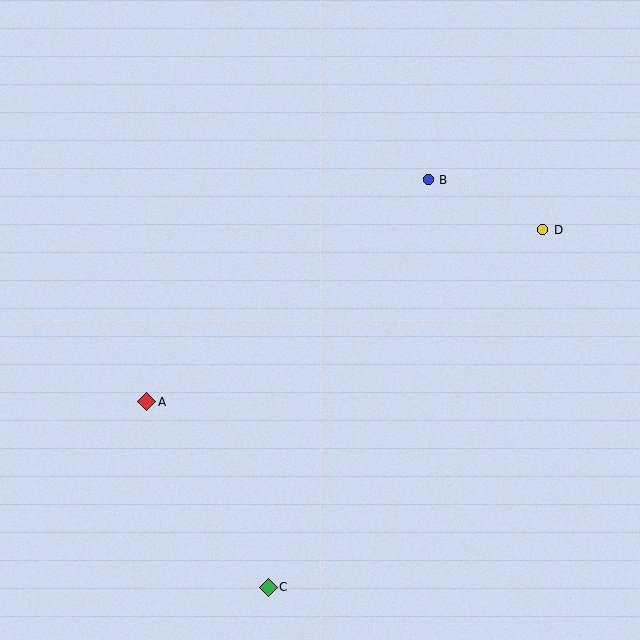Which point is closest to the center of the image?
Point B at (428, 180) is closest to the center.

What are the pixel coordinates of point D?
Point D is at (543, 230).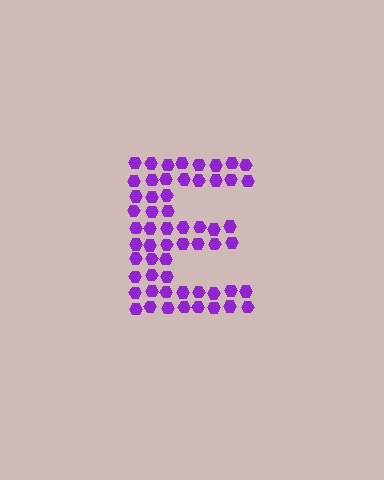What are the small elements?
The small elements are hexagons.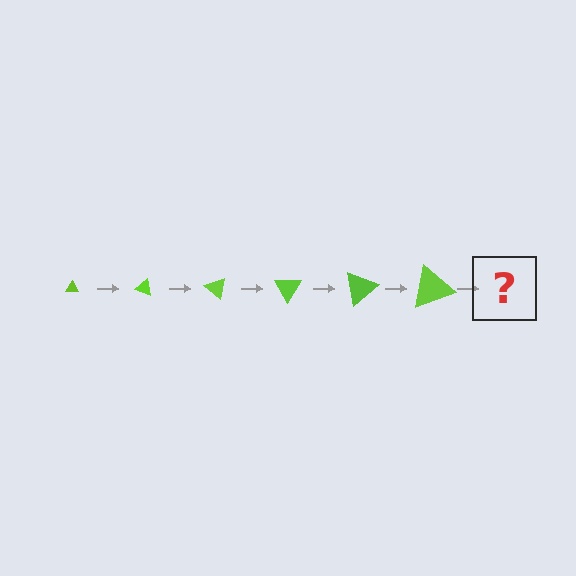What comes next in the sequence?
The next element should be a triangle, larger than the previous one and rotated 120 degrees from the start.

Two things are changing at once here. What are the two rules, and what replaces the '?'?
The two rules are that the triangle grows larger each step and it rotates 20 degrees each step. The '?' should be a triangle, larger than the previous one and rotated 120 degrees from the start.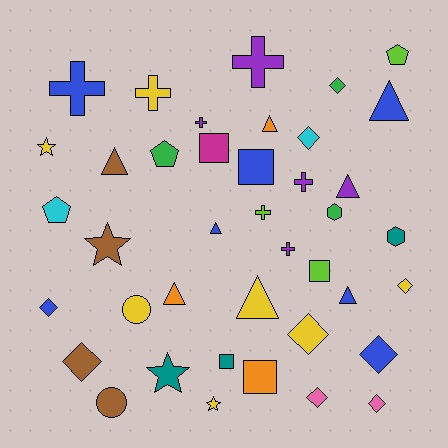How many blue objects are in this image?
There are 7 blue objects.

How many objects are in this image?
There are 40 objects.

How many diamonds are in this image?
There are 9 diamonds.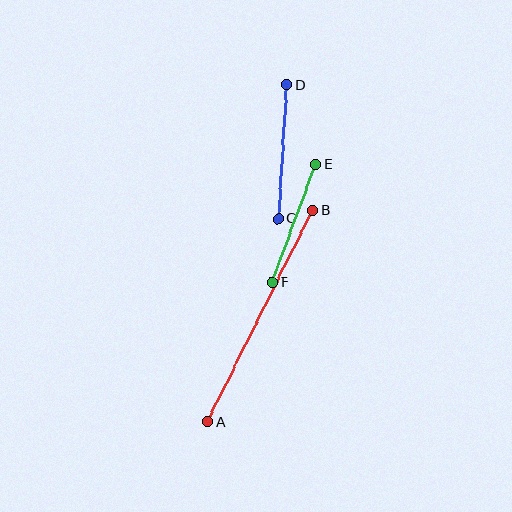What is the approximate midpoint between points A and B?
The midpoint is at approximately (260, 316) pixels.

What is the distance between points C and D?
The distance is approximately 134 pixels.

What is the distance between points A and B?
The distance is approximately 236 pixels.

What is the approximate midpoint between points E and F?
The midpoint is at approximately (294, 223) pixels.